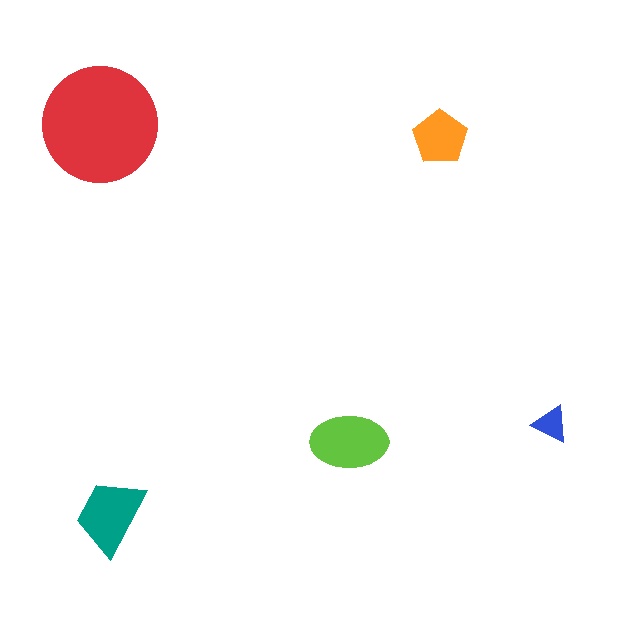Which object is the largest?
The red circle.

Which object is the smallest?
The blue triangle.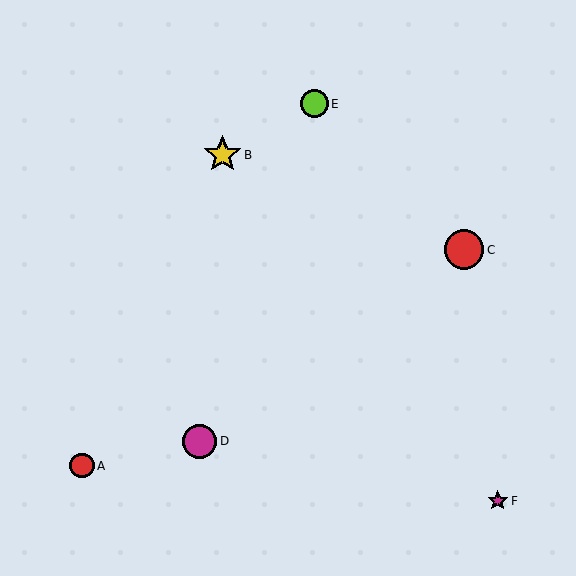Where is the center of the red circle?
The center of the red circle is at (464, 250).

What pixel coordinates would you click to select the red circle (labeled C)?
Click at (464, 250) to select the red circle C.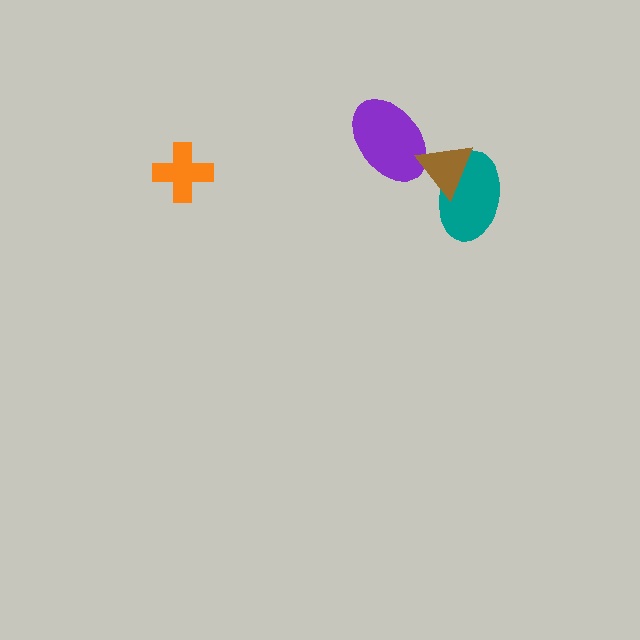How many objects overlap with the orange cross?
0 objects overlap with the orange cross.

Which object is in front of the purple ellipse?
The brown triangle is in front of the purple ellipse.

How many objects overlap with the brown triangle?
2 objects overlap with the brown triangle.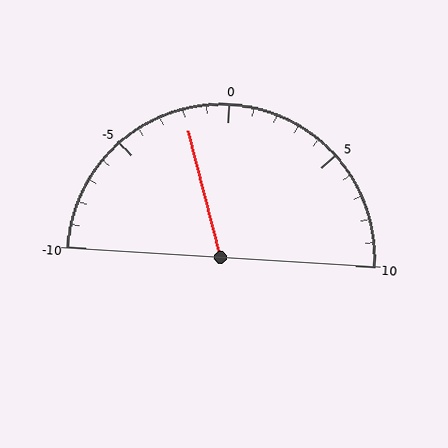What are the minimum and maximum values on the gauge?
The gauge ranges from -10 to 10.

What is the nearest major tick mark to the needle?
The nearest major tick mark is 0.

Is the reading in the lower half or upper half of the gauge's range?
The reading is in the lower half of the range (-10 to 10).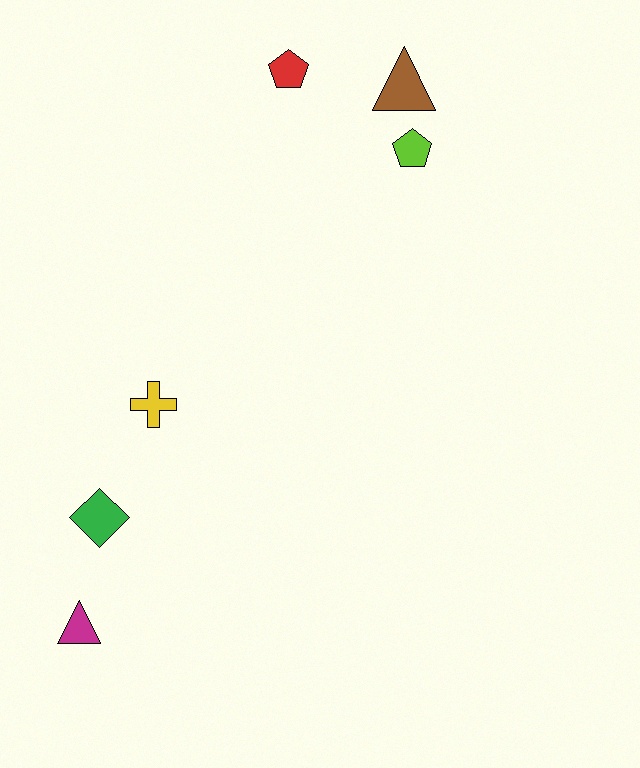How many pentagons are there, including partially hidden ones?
There are 2 pentagons.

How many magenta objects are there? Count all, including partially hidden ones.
There is 1 magenta object.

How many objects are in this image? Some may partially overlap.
There are 6 objects.